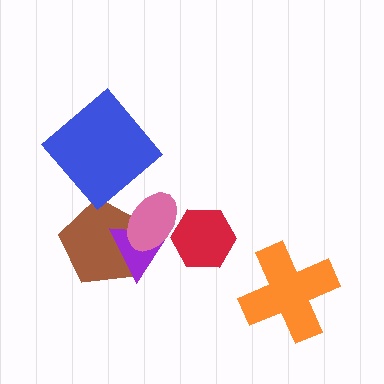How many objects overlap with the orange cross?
0 objects overlap with the orange cross.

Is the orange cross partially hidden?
No, no other shape covers it.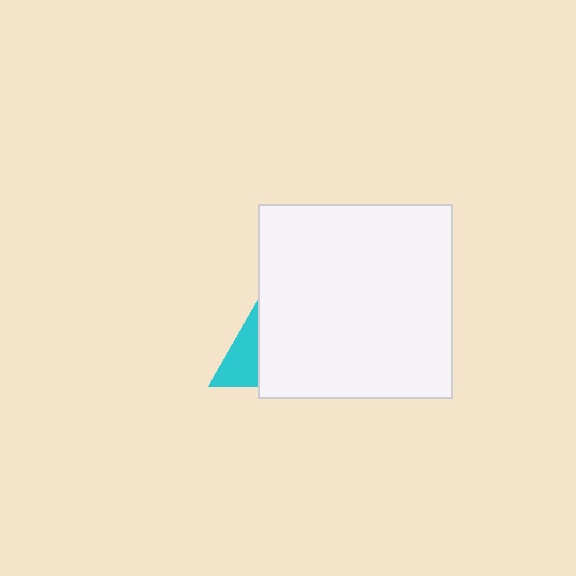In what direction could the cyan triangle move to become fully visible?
The cyan triangle could move left. That would shift it out from behind the white square entirely.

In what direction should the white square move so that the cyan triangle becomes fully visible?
The white square should move right. That is the shortest direction to clear the overlap and leave the cyan triangle fully visible.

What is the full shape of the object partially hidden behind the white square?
The partially hidden object is a cyan triangle.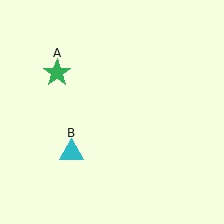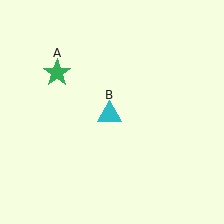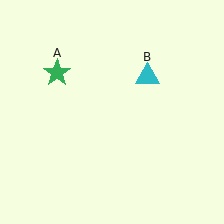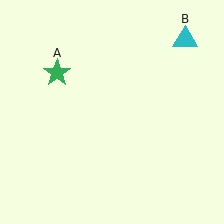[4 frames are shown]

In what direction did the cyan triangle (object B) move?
The cyan triangle (object B) moved up and to the right.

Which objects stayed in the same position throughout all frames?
Green star (object A) remained stationary.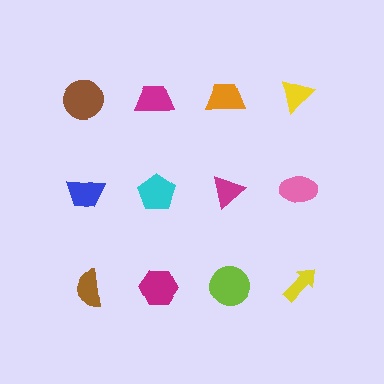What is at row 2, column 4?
A pink ellipse.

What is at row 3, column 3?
A lime circle.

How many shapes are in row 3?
4 shapes.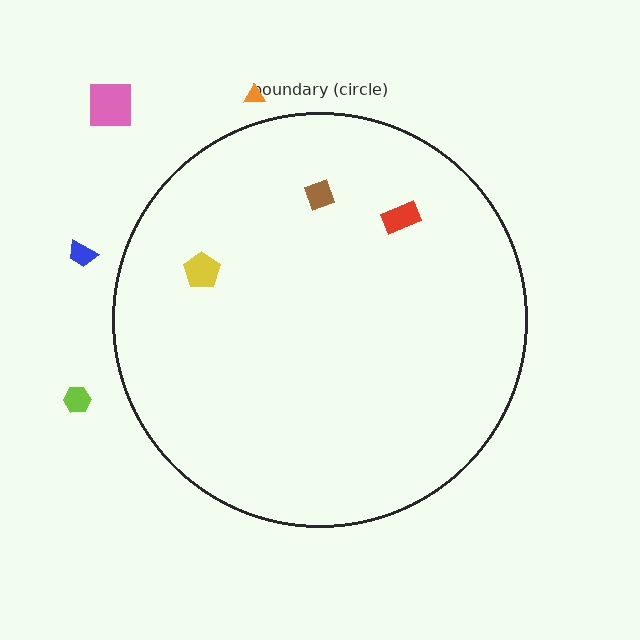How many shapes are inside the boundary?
3 inside, 4 outside.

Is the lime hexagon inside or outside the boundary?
Outside.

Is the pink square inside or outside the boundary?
Outside.